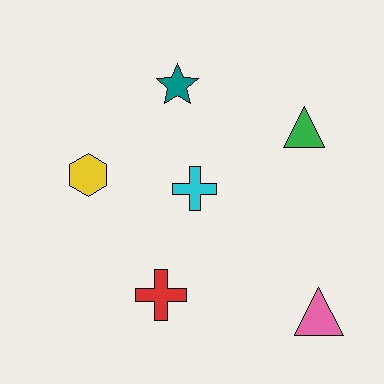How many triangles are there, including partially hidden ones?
There are 2 triangles.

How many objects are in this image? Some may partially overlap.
There are 6 objects.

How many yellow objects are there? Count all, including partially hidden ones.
There is 1 yellow object.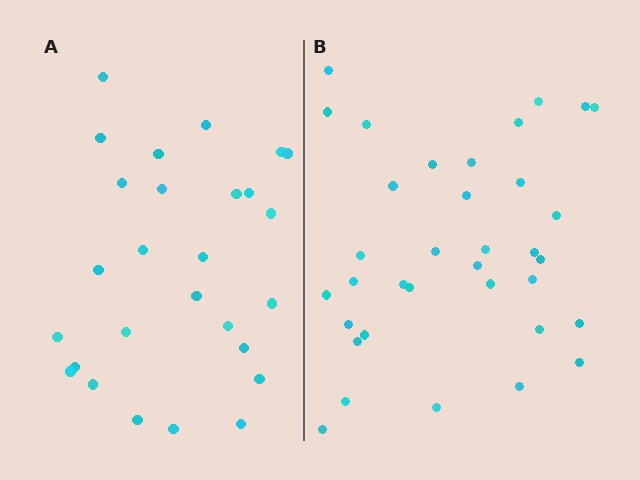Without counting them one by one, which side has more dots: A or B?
Region B (the right region) has more dots.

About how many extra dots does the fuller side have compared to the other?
Region B has roughly 8 or so more dots than region A.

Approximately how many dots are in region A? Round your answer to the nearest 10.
About 30 dots. (The exact count is 27, which rounds to 30.)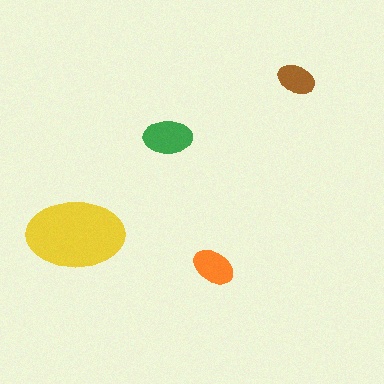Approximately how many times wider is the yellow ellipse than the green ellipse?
About 2 times wider.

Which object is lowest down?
The orange ellipse is bottommost.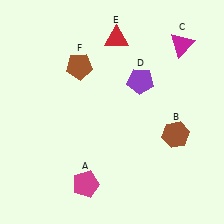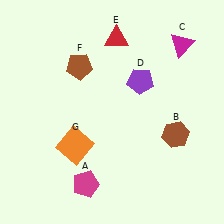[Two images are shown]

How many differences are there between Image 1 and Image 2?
There is 1 difference between the two images.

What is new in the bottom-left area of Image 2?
An orange square (G) was added in the bottom-left area of Image 2.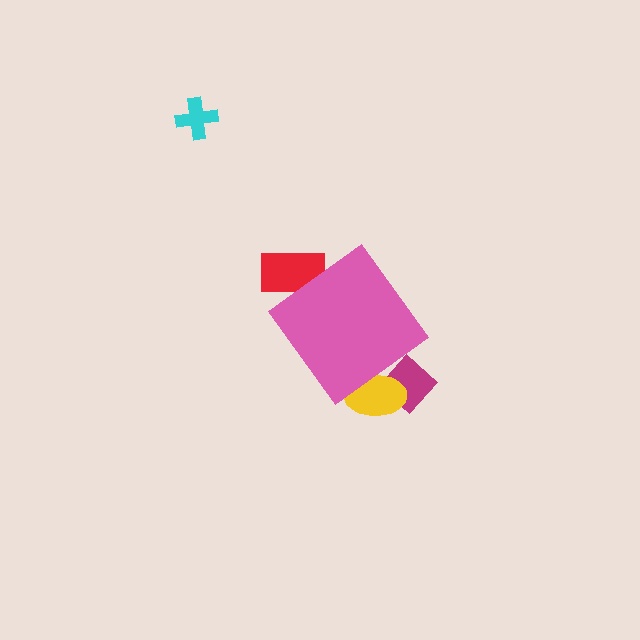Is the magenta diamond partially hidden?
Yes, the magenta diamond is partially hidden behind the pink diamond.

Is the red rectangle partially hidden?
Yes, the red rectangle is partially hidden behind the pink diamond.